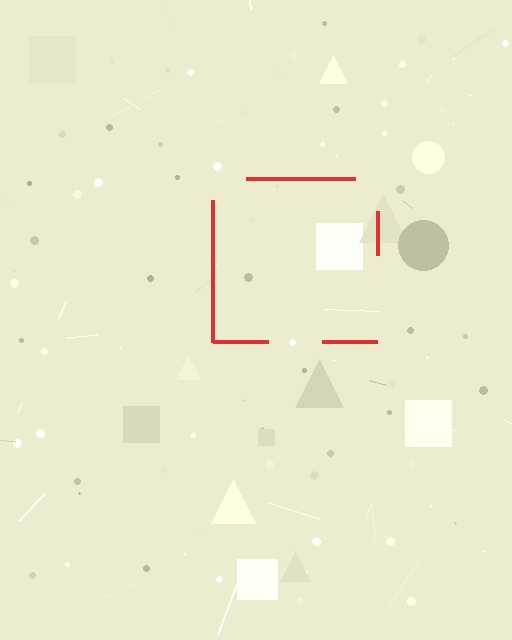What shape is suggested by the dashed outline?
The dashed outline suggests a square.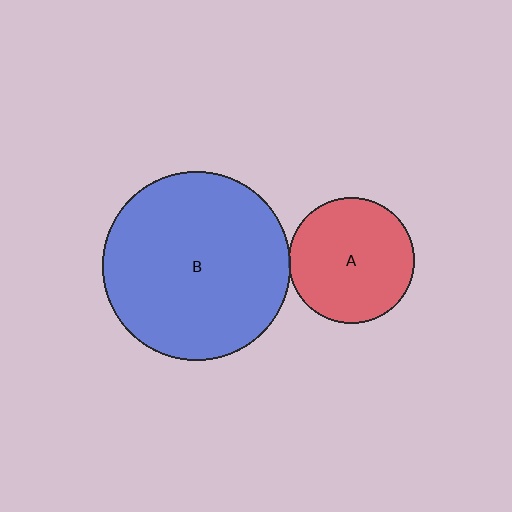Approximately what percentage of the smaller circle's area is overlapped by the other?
Approximately 5%.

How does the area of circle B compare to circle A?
Approximately 2.2 times.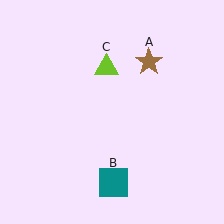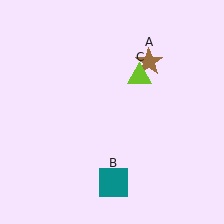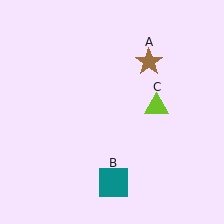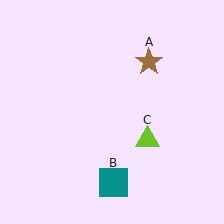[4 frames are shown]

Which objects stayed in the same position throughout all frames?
Brown star (object A) and teal square (object B) remained stationary.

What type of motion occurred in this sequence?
The lime triangle (object C) rotated clockwise around the center of the scene.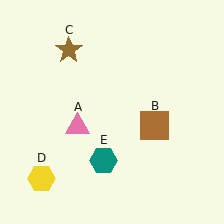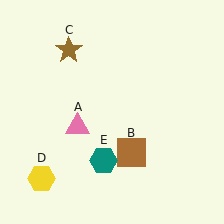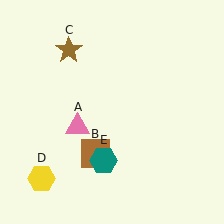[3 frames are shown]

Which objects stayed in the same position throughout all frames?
Pink triangle (object A) and brown star (object C) and yellow hexagon (object D) and teal hexagon (object E) remained stationary.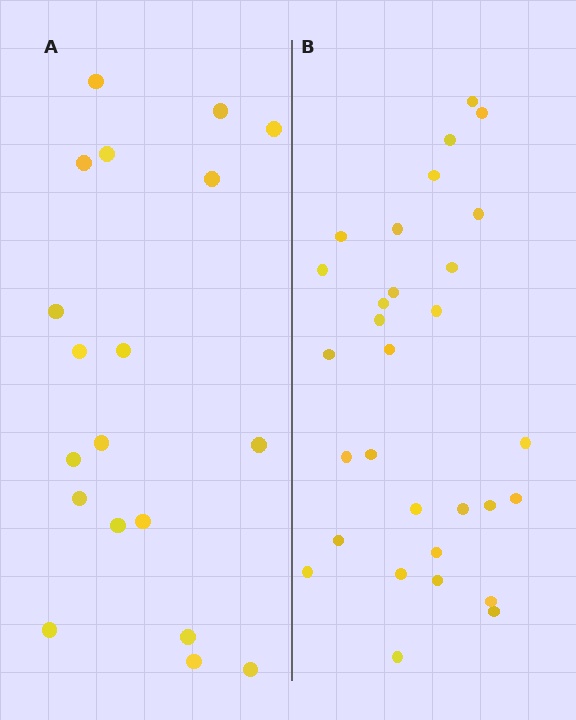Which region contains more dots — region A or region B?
Region B (the right region) has more dots.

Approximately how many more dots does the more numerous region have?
Region B has roughly 12 or so more dots than region A.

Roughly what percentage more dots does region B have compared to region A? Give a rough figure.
About 60% more.